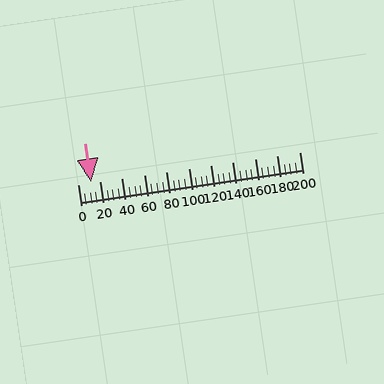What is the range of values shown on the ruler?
The ruler shows values from 0 to 200.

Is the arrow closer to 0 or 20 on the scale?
The arrow is closer to 20.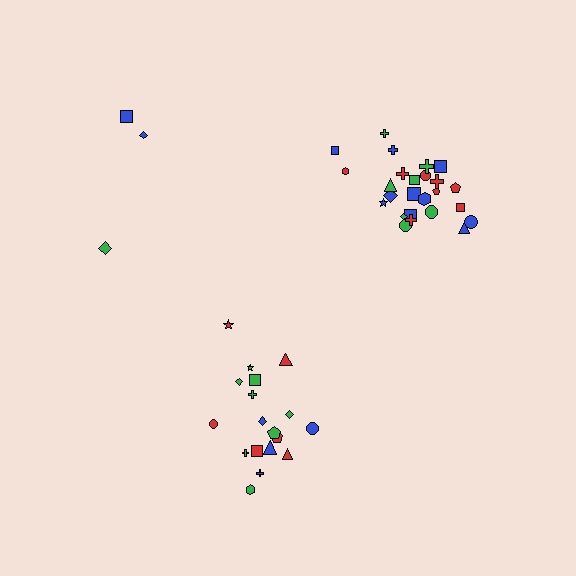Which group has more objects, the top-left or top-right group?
The top-right group.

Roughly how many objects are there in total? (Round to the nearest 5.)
Roughly 45 objects in total.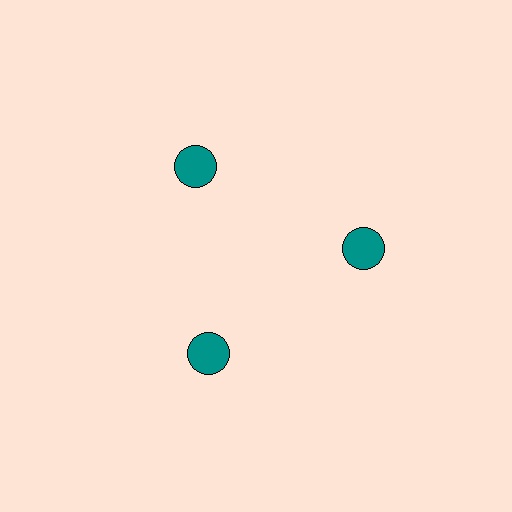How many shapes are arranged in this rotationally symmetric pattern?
There are 3 shapes, arranged in 3 groups of 1.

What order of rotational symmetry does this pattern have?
This pattern has 3-fold rotational symmetry.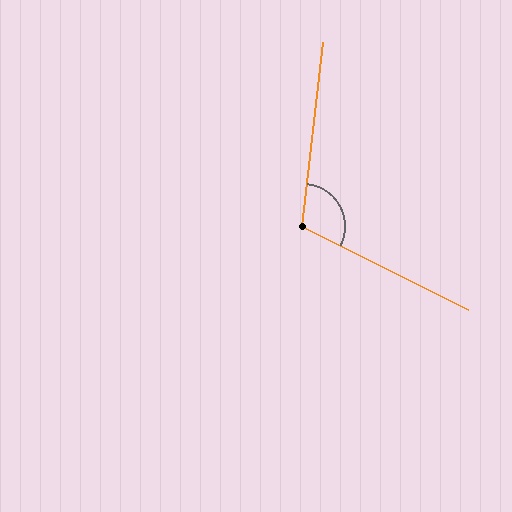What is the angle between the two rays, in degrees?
Approximately 110 degrees.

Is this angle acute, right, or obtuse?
It is obtuse.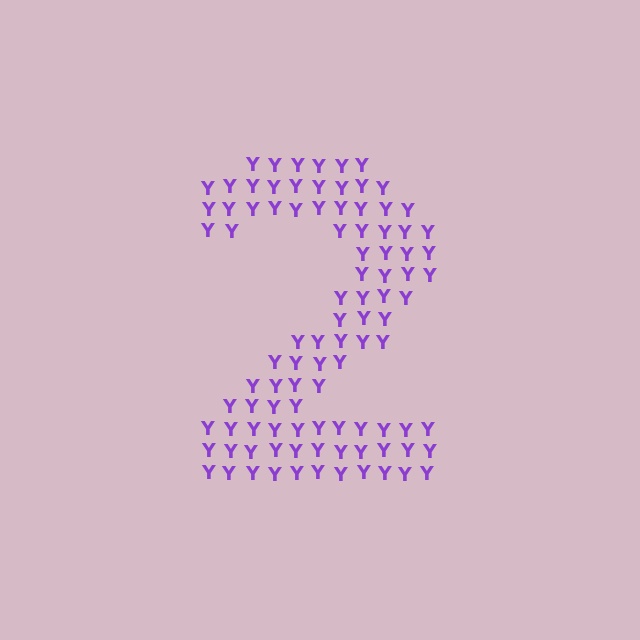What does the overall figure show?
The overall figure shows the digit 2.